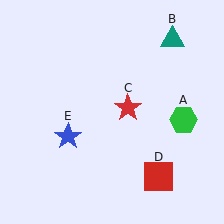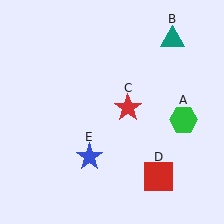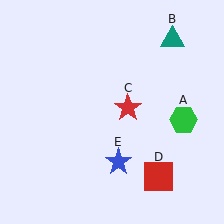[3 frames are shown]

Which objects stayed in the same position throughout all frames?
Green hexagon (object A) and teal triangle (object B) and red star (object C) and red square (object D) remained stationary.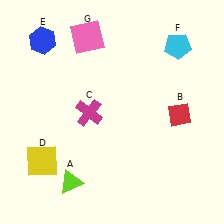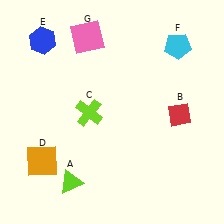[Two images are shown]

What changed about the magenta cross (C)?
In Image 1, C is magenta. In Image 2, it changed to lime.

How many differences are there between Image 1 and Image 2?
There are 2 differences between the two images.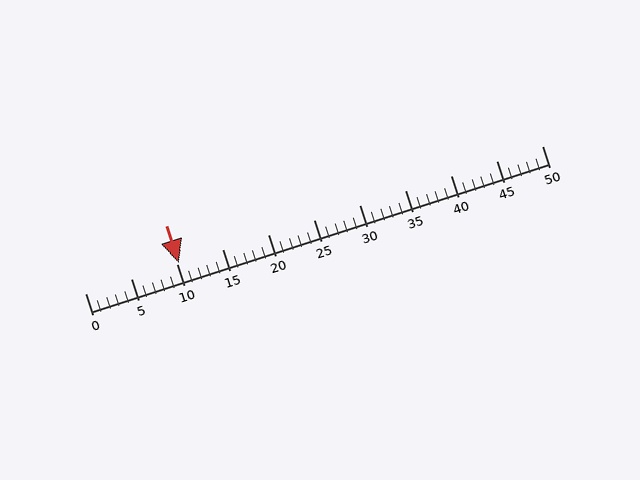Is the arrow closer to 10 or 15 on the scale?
The arrow is closer to 10.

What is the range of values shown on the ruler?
The ruler shows values from 0 to 50.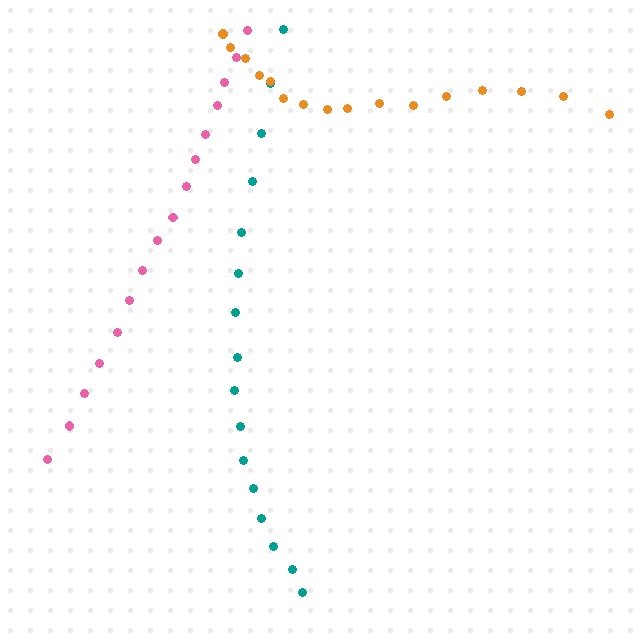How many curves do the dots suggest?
There are 3 distinct paths.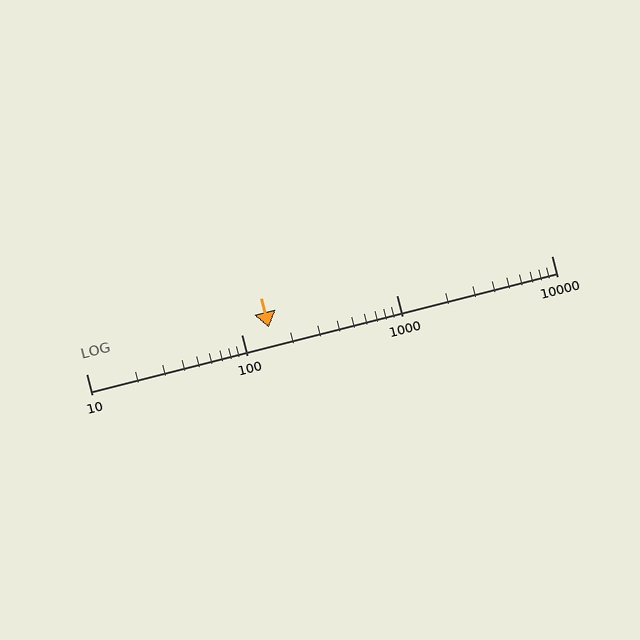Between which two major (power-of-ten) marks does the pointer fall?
The pointer is between 100 and 1000.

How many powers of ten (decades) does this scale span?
The scale spans 3 decades, from 10 to 10000.